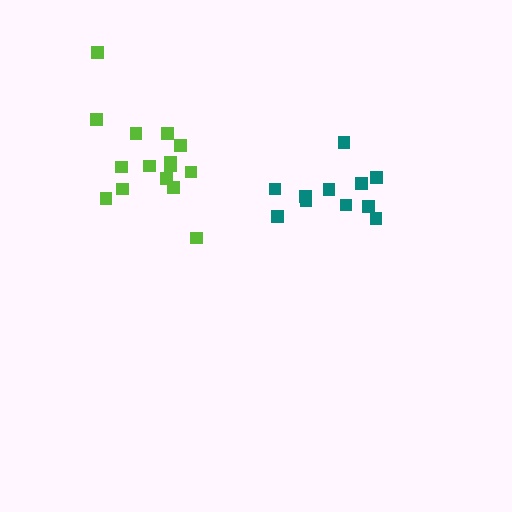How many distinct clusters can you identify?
There are 2 distinct clusters.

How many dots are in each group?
Group 1: 11 dots, Group 2: 15 dots (26 total).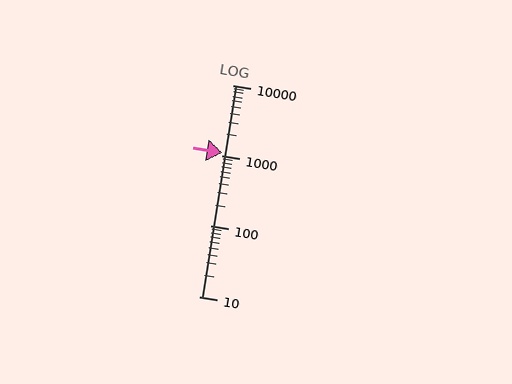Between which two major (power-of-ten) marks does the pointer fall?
The pointer is between 1000 and 10000.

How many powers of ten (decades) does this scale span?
The scale spans 3 decades, from 10 to 10000.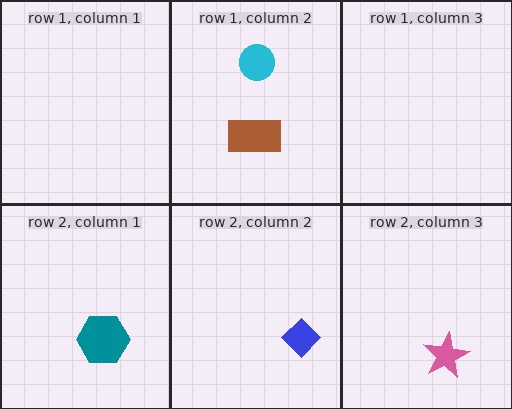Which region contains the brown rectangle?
The row 1, column 2 region.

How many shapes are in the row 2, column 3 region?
1.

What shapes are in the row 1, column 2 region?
The brown rectangle, the cyan circle.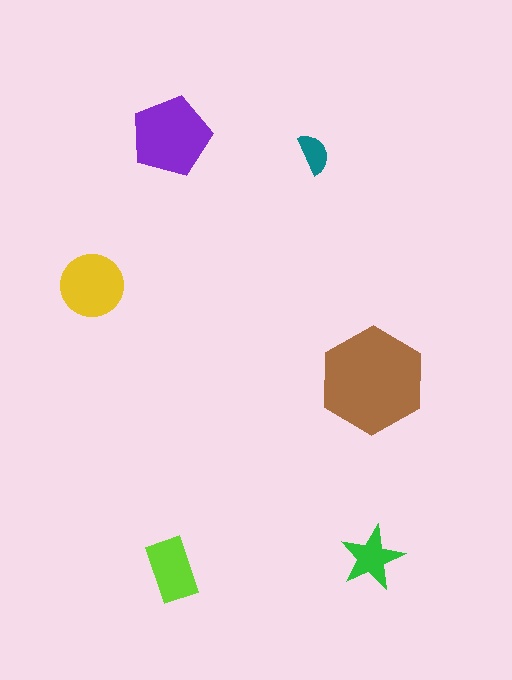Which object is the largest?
The brown hexagon.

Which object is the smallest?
The teal semicircle.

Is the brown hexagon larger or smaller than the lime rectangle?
Larger.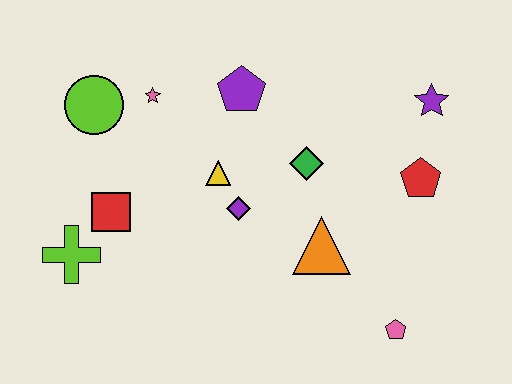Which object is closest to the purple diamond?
The yellow triangle is closest to the purple diamond.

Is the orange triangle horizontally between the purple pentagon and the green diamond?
No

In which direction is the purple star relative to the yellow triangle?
The purple star is to the right of the yellow triangle.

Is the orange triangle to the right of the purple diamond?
Yes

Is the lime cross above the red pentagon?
No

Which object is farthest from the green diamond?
The lime cross is farthest from the green diamond.